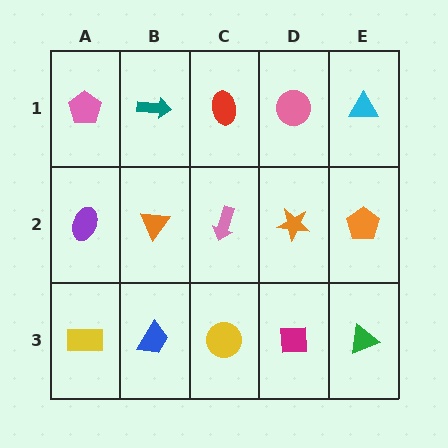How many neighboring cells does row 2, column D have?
4.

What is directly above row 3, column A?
A purple ellipse.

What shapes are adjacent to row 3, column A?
A purple ellipse (row 2, column A), a blue trapezoid (row 3, column B).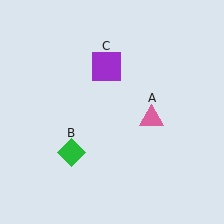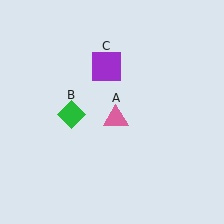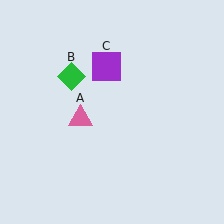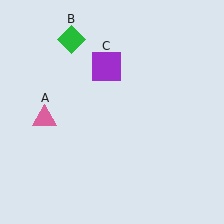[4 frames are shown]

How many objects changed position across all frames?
2 objects changed position: pink triangle (object A), green diamond (object B).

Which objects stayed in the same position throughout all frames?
Purple square (object C) remained stationary.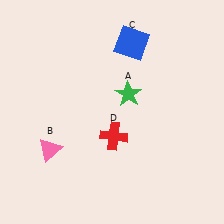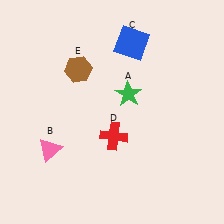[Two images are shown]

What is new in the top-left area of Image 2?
A brown hexagon (E) was added in the top-left area of Image 2.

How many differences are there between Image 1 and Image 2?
There is 1 difference between the two images.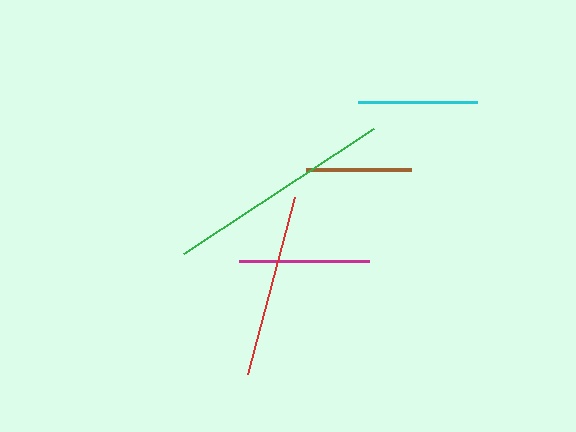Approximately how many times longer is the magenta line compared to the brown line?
The magenta line is approximately 1.2 times the length of the brown line.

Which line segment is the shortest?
The brown line is the shortest at approximately 104 pixels.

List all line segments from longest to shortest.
From longest to shortest: green, red, magenta, cyan, brown.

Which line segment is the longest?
The green line is the longest at approximately 228 pixels.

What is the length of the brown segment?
The brown segment is approximately 104 pixels long.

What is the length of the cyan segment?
The cyan segment is approximately 118 pixels long.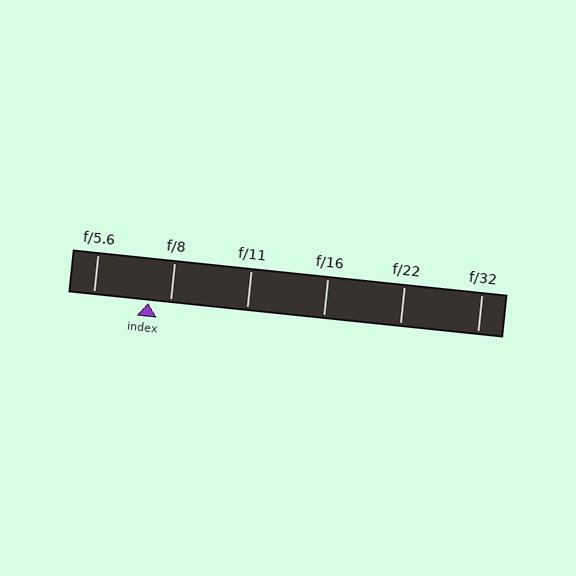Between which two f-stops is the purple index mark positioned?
The index mark is between f/5.6 and f/8.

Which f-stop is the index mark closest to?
The index mark is closest to f/8.